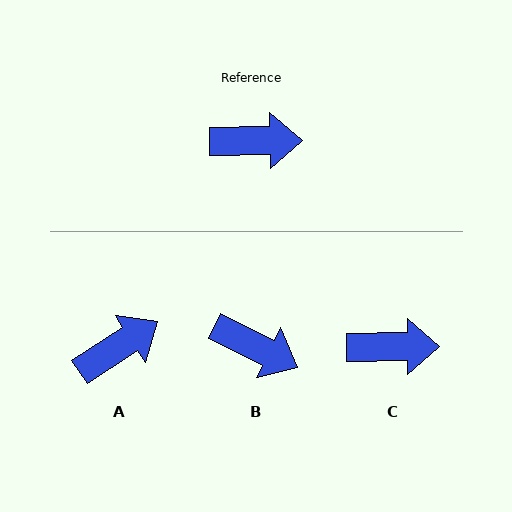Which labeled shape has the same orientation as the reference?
C.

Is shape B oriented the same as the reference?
No, it is off by about 27 degrees.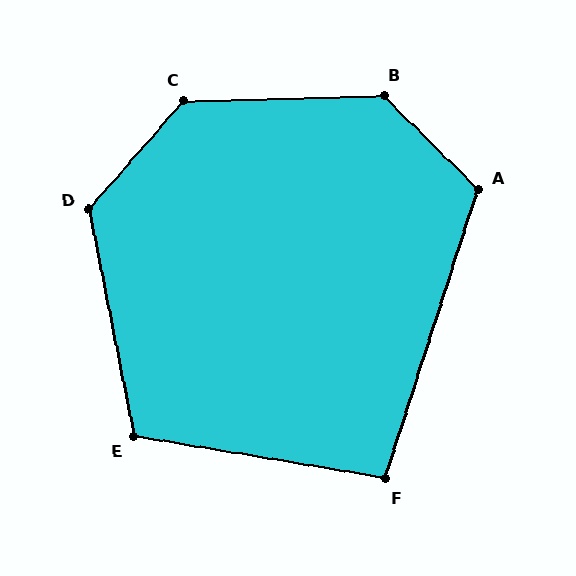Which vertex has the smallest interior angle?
F, at approximately 98 degrees.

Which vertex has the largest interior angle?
B, at approximately 134 degrees.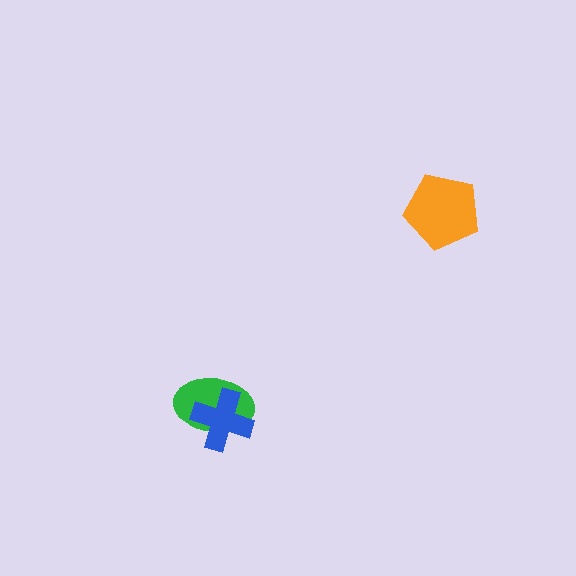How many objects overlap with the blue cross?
1 object overlaps with the blue cross.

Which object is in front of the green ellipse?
The blue cross is in front of the green ellipse.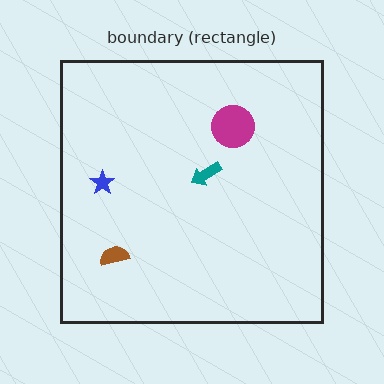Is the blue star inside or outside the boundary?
Inside.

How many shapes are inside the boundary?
4 inside, 0 outside.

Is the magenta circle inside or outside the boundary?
Inside.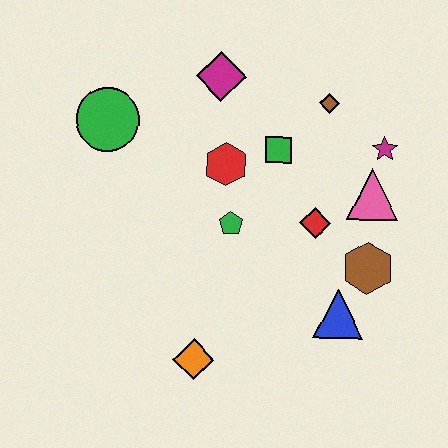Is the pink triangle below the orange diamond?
No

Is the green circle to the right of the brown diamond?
No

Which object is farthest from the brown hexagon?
The green circle is farthest from the brown hexagon.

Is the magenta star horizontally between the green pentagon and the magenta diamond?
No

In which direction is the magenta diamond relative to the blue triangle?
The magenta diamond is above the blue triangle.